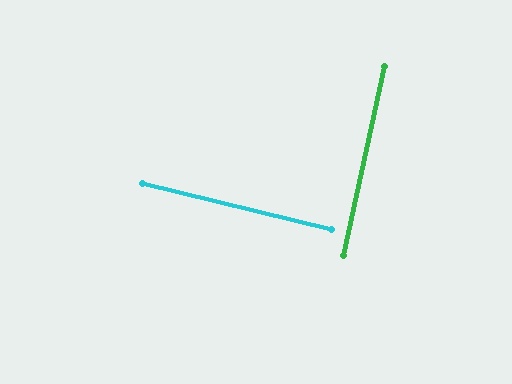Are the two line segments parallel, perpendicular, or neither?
Perpendicular — they meet at approximately 89°.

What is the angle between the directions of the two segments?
Approximately 89 degrees.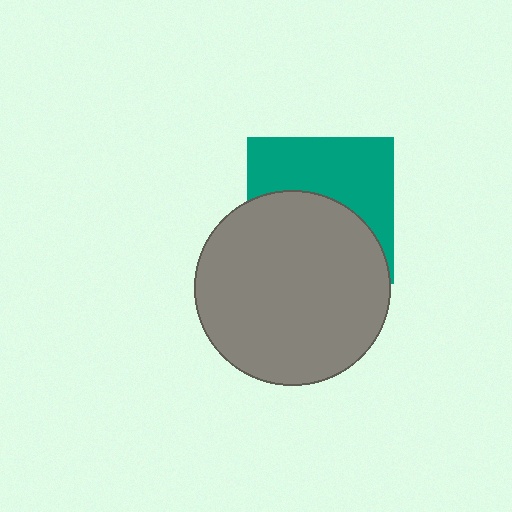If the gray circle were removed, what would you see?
You would see the complete teal square.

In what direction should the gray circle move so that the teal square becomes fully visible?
The gray circle should move down. That is the shortest direction to clear the overlap and leave the teal square fully visible.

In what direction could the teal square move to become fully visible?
The teal square could move up. That would shift it out from behind the gray circle entirely.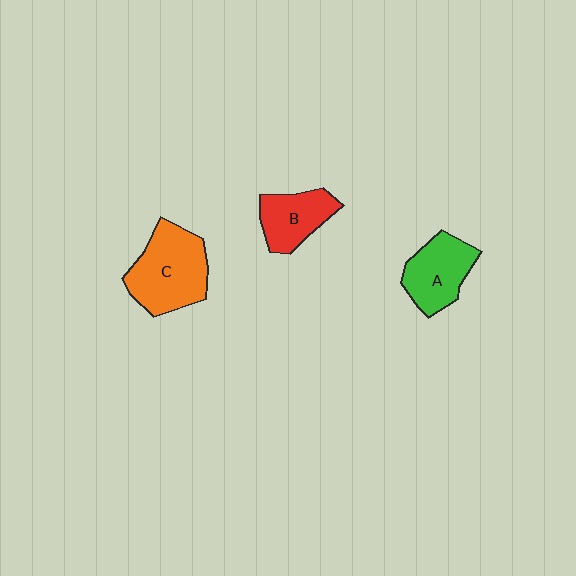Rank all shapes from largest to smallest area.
From largest to smallest: C (orange), A (green), B (red).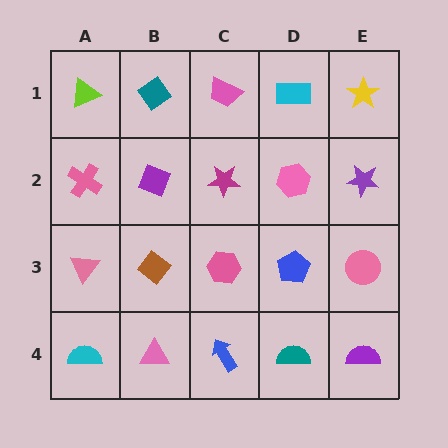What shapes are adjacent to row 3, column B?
A purple diamond (row 2, column B), a pink triangle (row 4, column B), a pink triangle (row 3, column A), a pink hexagon (row 3, column C).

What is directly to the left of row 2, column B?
A pink cross.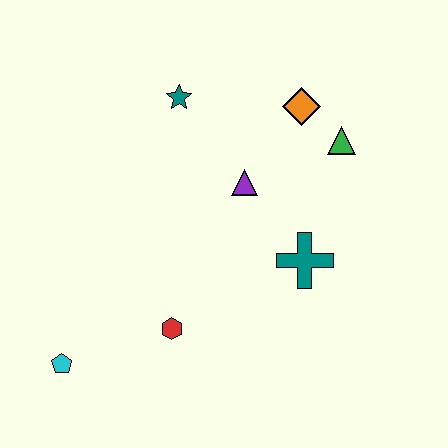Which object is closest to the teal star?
The purple triangle is closest to the teal star.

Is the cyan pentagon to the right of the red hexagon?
No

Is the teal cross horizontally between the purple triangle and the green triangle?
Yes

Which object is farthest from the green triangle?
The cyan pentagon is farthest from the green triangle.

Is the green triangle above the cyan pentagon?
Yes